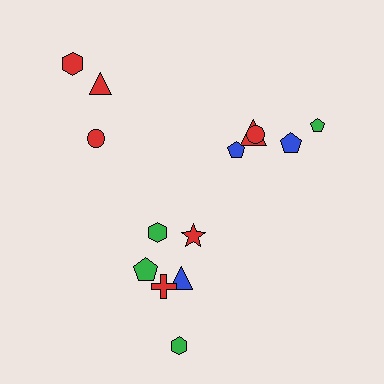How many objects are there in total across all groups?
There are 14 objects.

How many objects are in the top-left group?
There are 3 objects.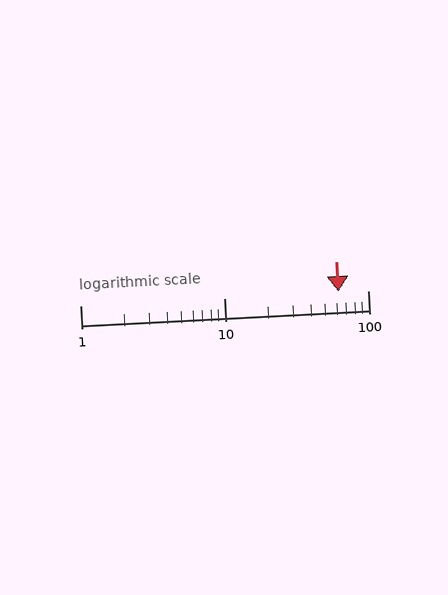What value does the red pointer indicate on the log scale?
The pointer indicates approximately 62.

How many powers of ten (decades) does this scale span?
The scale spans 2 decades, from 1 to 100.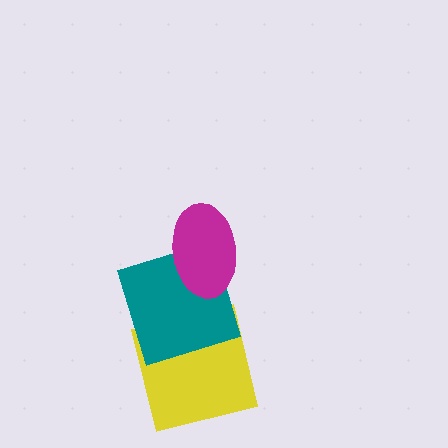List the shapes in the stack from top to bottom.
From top to bottom: the magenta ellipse, the teal square, the yellow square.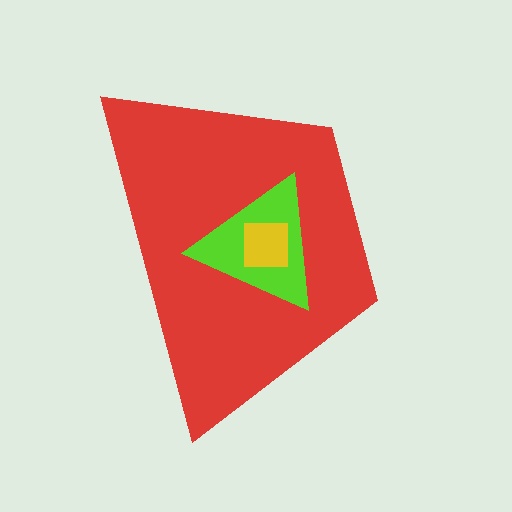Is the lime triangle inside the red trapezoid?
Yes.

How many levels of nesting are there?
3.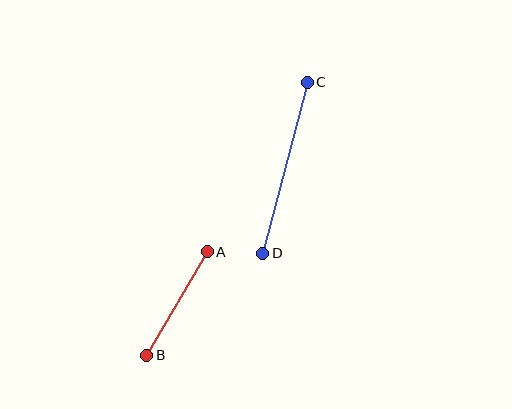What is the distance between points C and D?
The distance is approximately 177 pixels.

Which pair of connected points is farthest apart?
Points C and D are farthest apart.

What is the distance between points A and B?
The distance is approximately 120 pixels.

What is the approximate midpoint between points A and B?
The midpoint is at approximately (177, 304) pixels.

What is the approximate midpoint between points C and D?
The midpoint is at approximately (285, 168) pixels.